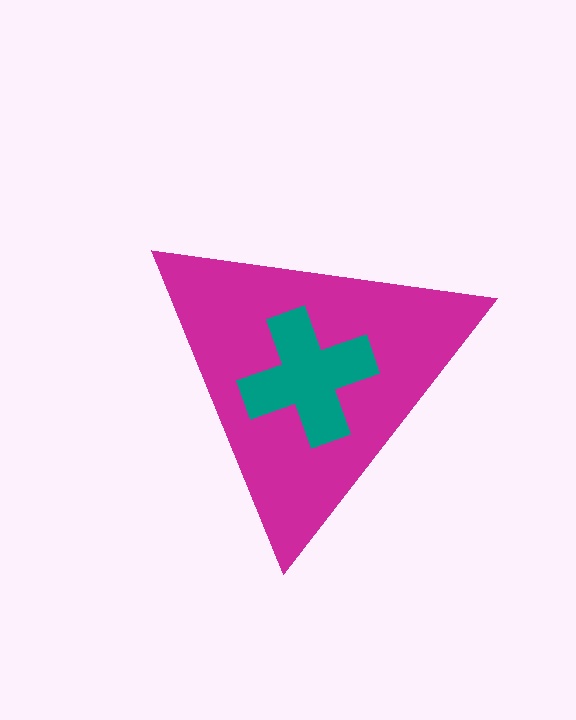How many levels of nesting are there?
2.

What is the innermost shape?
The teal cross.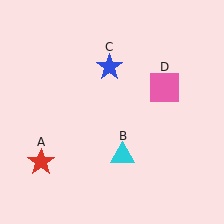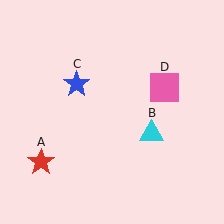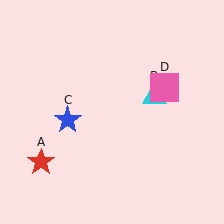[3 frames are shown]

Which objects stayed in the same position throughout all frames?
Red star (object A) and pink square (object D) remained stationary.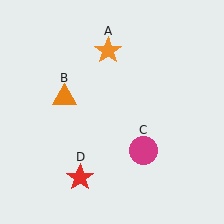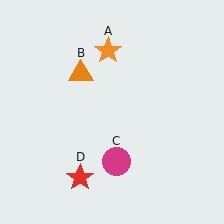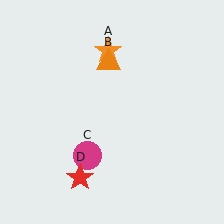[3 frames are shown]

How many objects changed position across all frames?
2 objects changed position: orange triangle (object B), magenta circle (object C).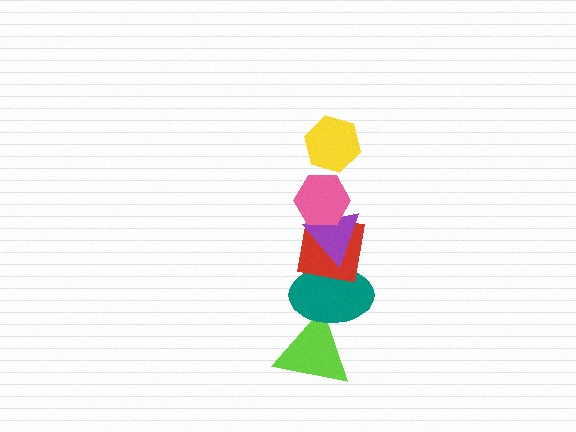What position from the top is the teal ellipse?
The teal ellipse is 5th from the top.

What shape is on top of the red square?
The purple triangle is on top of the red square.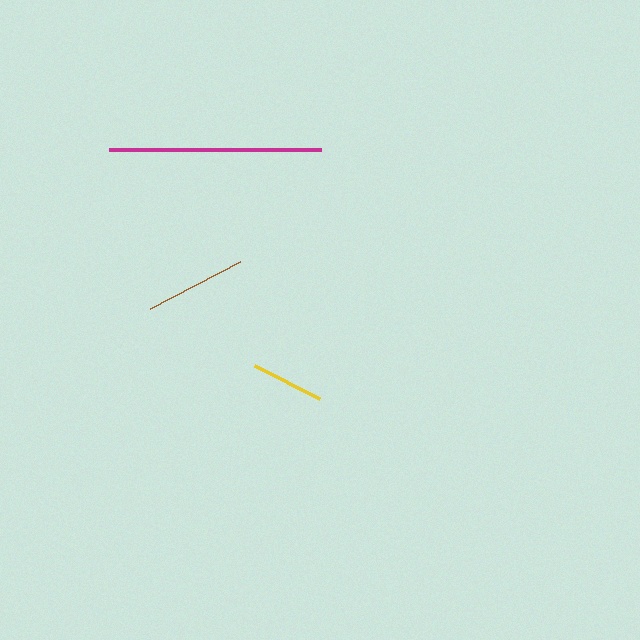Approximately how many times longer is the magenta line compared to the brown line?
The magenta line is approximately 2.1 times the length of the brown line.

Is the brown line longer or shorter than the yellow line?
The brown line is longer than the yellow line.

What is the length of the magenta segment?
The magenta segment is approximately 213 pixels long.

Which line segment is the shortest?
The yellow line is the shortest at approximately 72 pixels.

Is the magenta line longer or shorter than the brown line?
The magenta line is longer than the brown line.